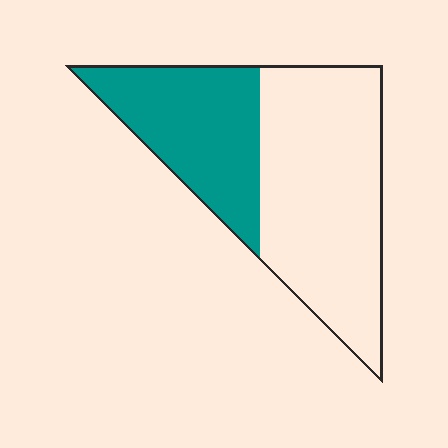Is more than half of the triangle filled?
No.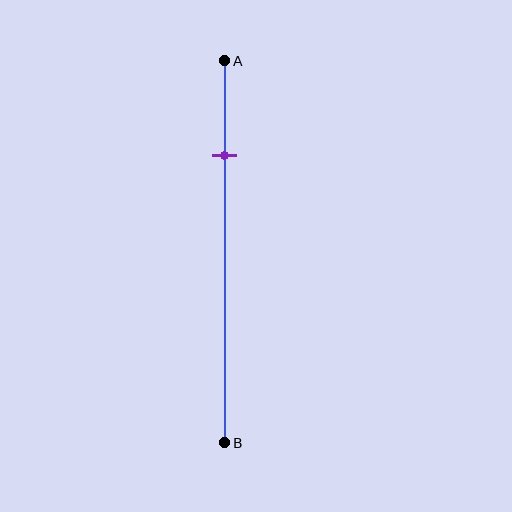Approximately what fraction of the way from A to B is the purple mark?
The purple mark is approximately 25% of the way from A to B.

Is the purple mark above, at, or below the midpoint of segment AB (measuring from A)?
The purple mark is above the midpoint of segment AB.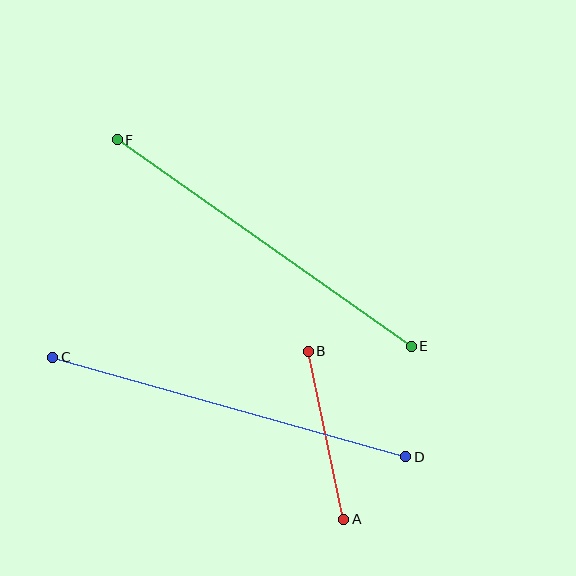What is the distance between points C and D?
The distance is approximately 366 pixels.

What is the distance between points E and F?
The distance is approximately 359 pixels.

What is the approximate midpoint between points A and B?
The midpoint is at approximately (326, 435) pixels.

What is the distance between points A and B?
The distance is approximately 172 pixels.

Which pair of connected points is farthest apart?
Points C and D are farthest apart.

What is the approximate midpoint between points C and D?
The midpoint is at approximately (229, 407) pixels.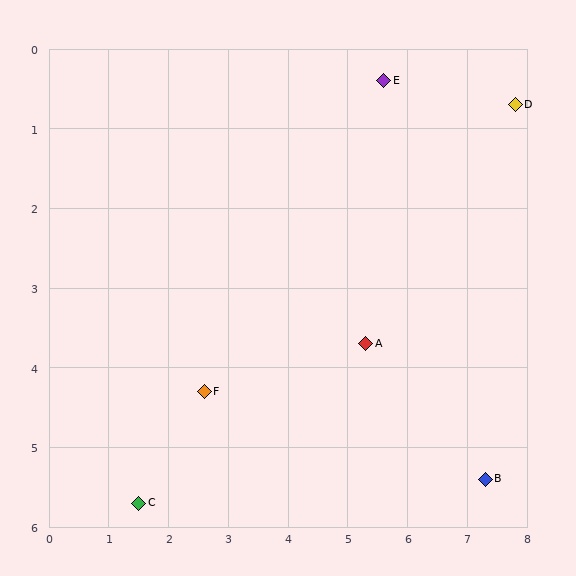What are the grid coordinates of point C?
Point C is at approximately (1.5, 5.7).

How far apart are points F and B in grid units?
Points F and B are about 4.8 grid units apart.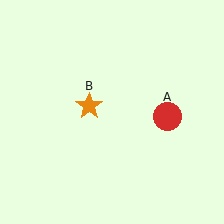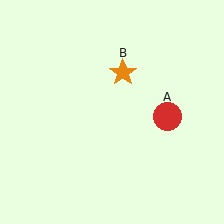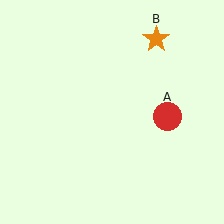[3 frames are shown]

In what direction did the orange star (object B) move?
The orange star (object B) moved up and to the right.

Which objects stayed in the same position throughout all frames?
Red circle (object A) remained stationary.